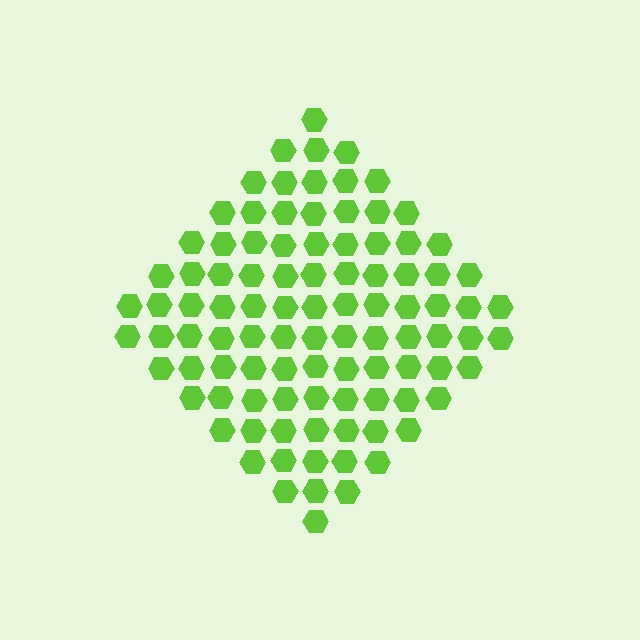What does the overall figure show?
The overall figure shows a diamond.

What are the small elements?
The small elements are hexagons.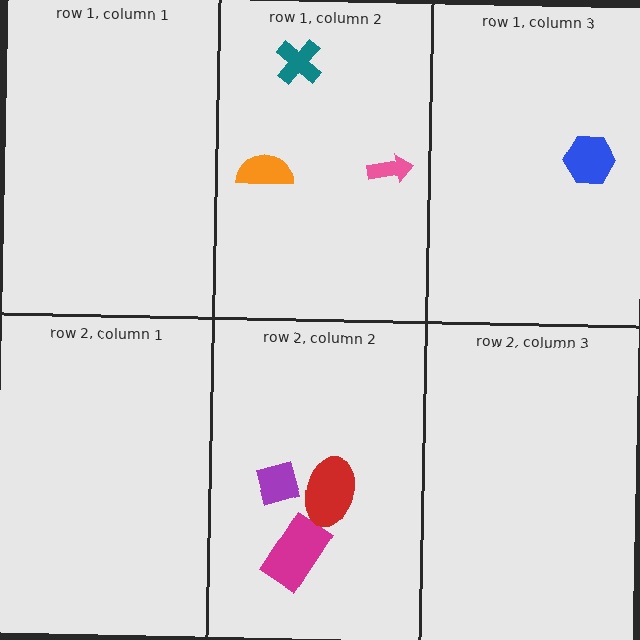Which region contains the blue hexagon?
The row 1, column 3 region.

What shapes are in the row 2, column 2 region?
The magenta rectangle, the purple diamond, the red ellipse.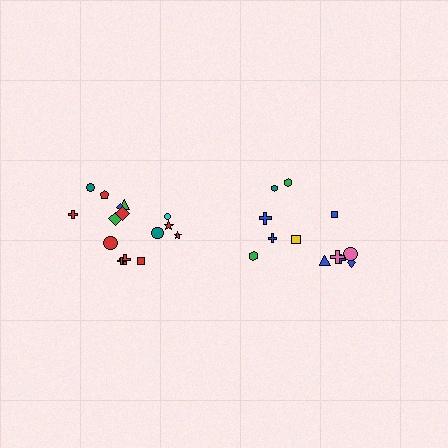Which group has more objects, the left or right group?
The left group.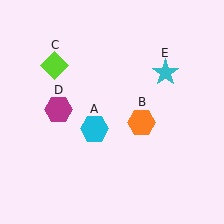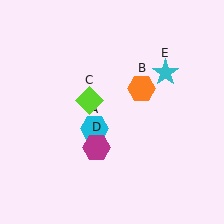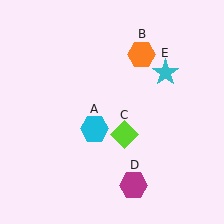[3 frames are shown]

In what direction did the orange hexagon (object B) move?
The orange hexagon (object B) moved up.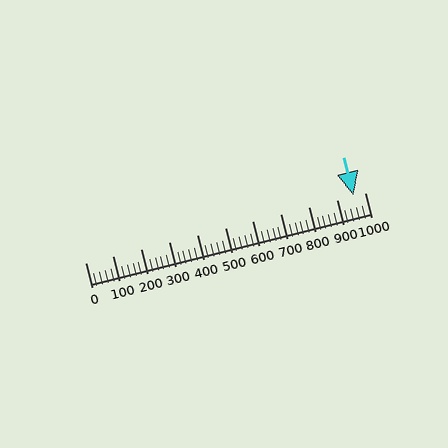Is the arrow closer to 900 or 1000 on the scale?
The arrow is closer to 1000.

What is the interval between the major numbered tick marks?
The major tick marks are spaced 100 units apart.